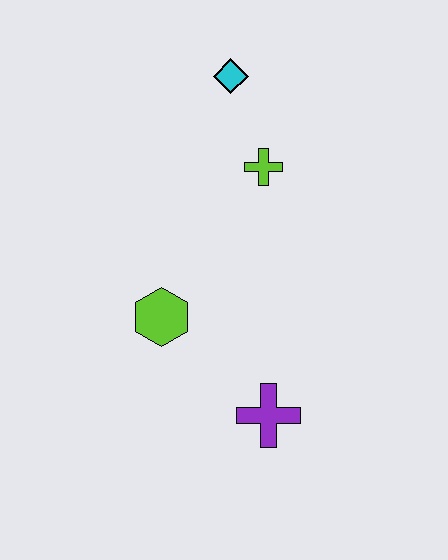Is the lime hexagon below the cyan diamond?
Yes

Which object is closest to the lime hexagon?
The purple cross is closest to the lime hexagon.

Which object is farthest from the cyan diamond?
The purple cross is farthest from the cyan diamond.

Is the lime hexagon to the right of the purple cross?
No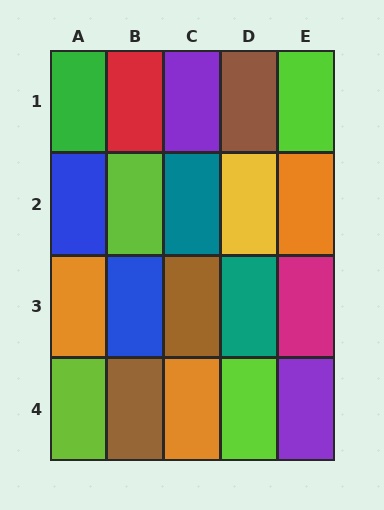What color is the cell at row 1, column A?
Green.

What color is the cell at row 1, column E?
Lime.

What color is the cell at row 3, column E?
Magenta.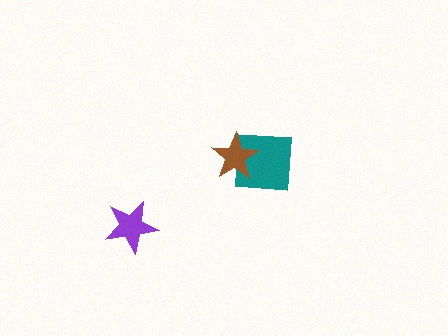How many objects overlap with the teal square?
1 object overlaps with the teal square.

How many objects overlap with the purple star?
0 objects overlap with the purple star.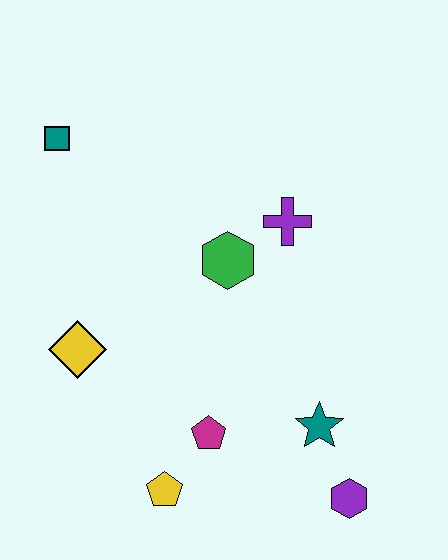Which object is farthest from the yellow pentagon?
The teal square is farthest from the yellow pentagon.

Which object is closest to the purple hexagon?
The teal star is closest to the purple hexagon.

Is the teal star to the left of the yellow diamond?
No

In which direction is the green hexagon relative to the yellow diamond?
The green hexagon is to the right of the yellow diamond.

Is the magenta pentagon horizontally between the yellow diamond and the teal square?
No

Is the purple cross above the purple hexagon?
Yes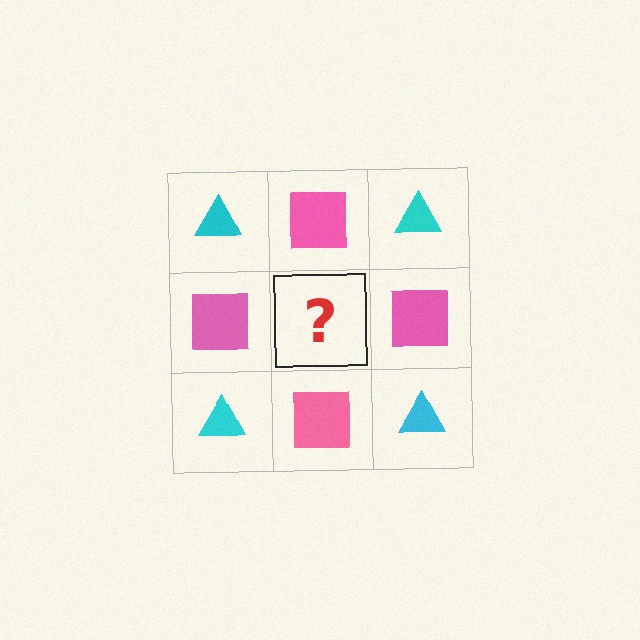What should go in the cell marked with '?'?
The missing cell should contain a cyan triangle.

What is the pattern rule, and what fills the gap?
The rule is that it alternates cyan triangle and pink square in a checkerboard pattern. The gap should be filled with a cyan triangle.